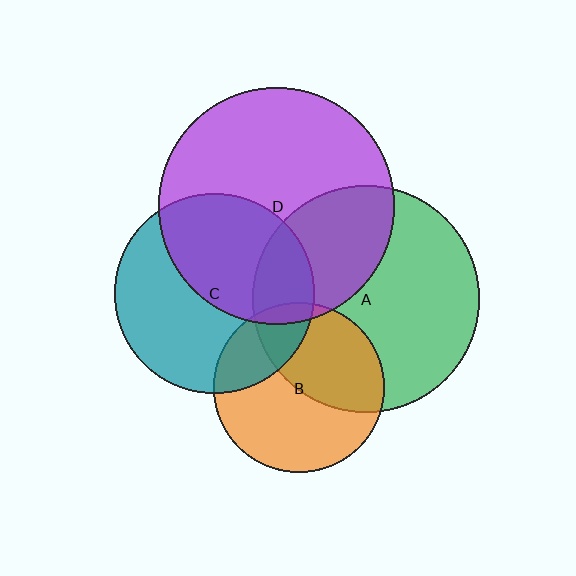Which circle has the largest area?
Circle D (purple).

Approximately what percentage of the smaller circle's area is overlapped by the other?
Approximately 45%.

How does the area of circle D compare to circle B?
Approximately 1.9 times.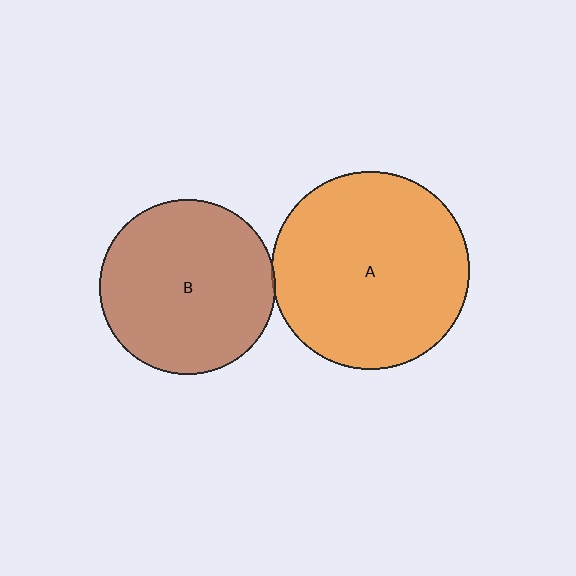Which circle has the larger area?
Circle A (orange).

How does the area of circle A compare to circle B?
Approximately 1.3 times.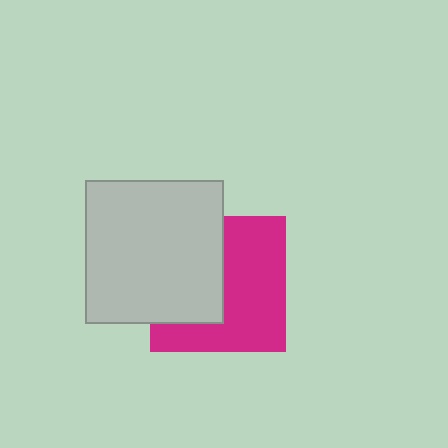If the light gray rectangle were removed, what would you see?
You would see the complete magenta square.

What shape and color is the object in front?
The object in front is a light gray rectangle.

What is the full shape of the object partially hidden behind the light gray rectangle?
The partially hidden object is a magenta square.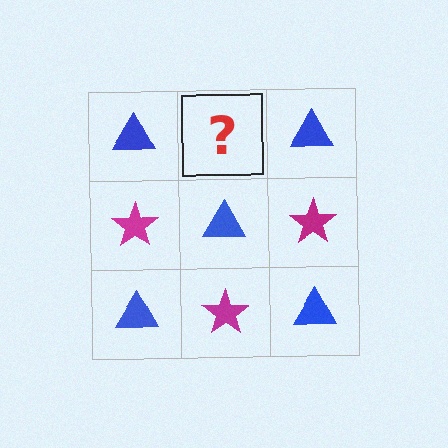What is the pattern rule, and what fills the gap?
The rule is that it alternates blue triangle and magenta star in a checkerboard pattern. The gap should be filled with a magenta star.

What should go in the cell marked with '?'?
The missing cell should contain a magenta star.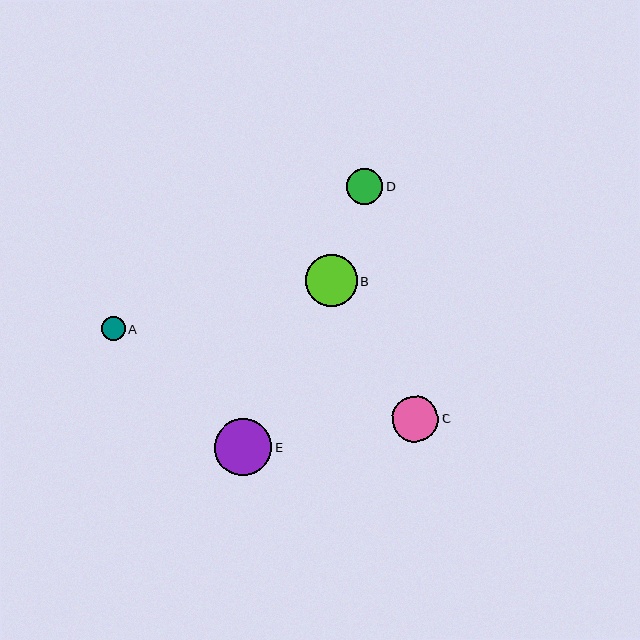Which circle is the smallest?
Circle A is the smallest with a size of approximately 24 pixels.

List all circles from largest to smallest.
From largest to smallest: E, B, C, D, A.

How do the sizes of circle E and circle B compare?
Circle E and circle B are approximately the same size.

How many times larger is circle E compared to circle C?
Circle E is approximately 1.2 times the size of circle C.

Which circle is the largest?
Circle E is the largest with a size of approximately 57 pixels.